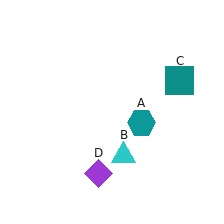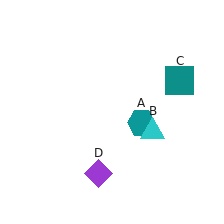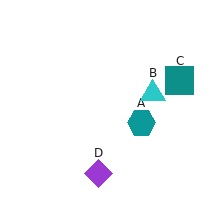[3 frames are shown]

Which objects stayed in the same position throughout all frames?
Teal hexagon (object A) and teal square (object C) and purple diamond (object D) remained stationary.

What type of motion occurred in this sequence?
The cyan triangle (object B) rotated counterclockwise around the center of the scene.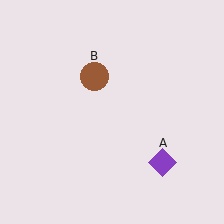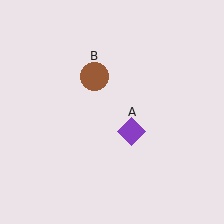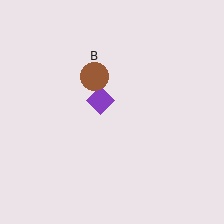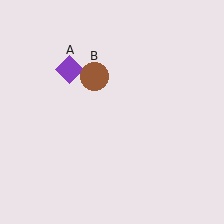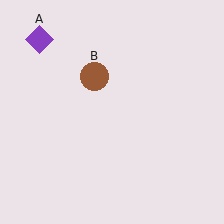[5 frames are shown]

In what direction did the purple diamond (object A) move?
The purple diamond (object A) moved up and to the left.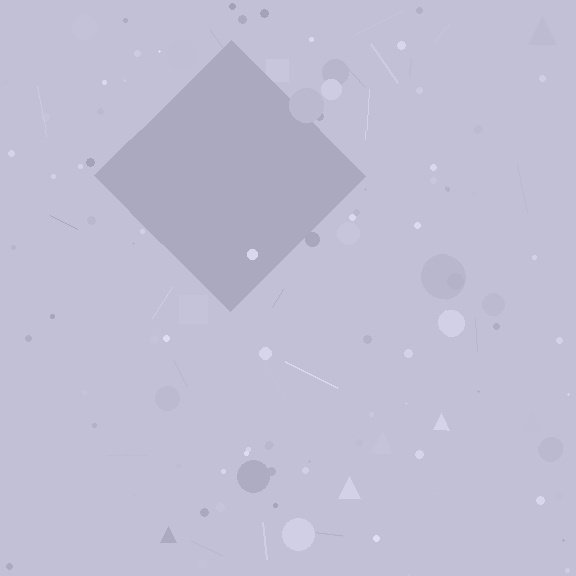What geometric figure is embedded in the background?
A diamond is embedded in the background.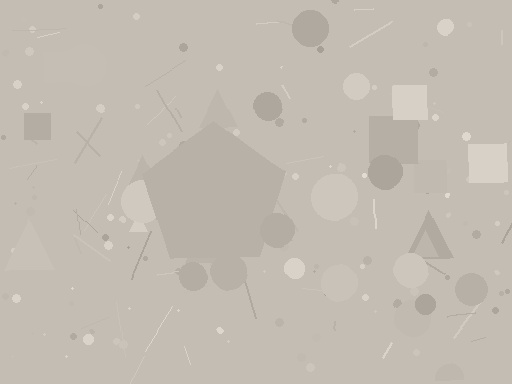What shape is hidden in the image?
A pentagon is hidden in the image.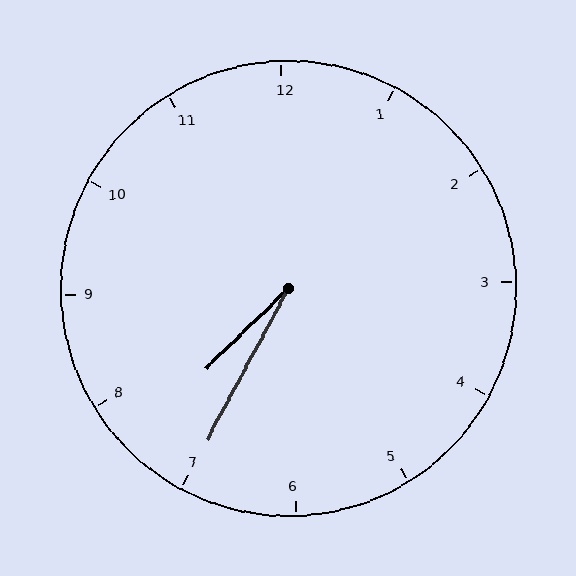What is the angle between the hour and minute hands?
Approximately 18 degrees.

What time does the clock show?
7:35.